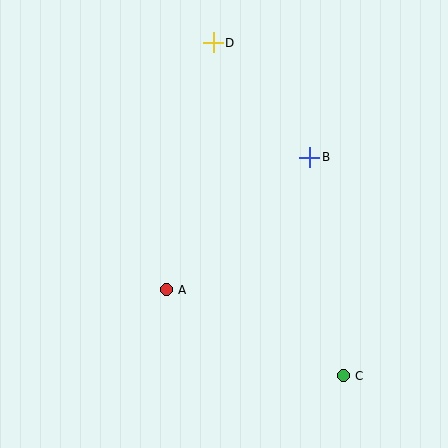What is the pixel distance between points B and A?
The distance between B and A is 195 pixels.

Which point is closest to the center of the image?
Point A at (166, 290) is closest to the center.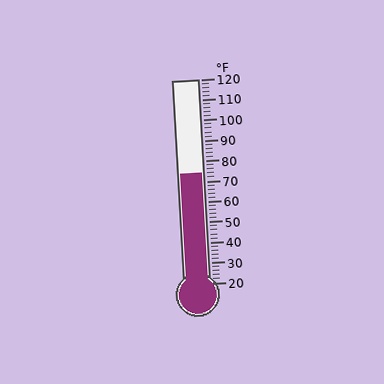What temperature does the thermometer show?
The thermometer shows approximately 74°F.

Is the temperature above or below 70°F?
The temperature is above 70°F.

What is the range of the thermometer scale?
The thermometer scale ranges from 20°F to 120°F.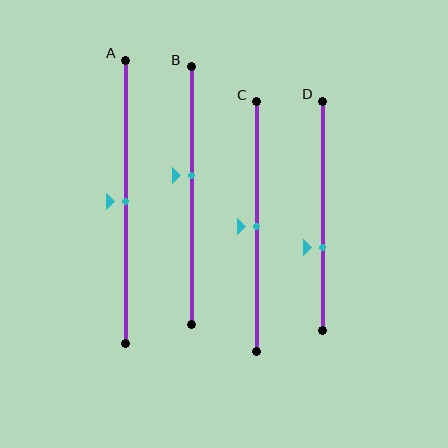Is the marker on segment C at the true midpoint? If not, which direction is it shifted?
Yes, the marker on segment C is at the true midpoint.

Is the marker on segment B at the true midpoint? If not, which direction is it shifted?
No, the marker on segment B is shifted upward by about 8% of the segment length.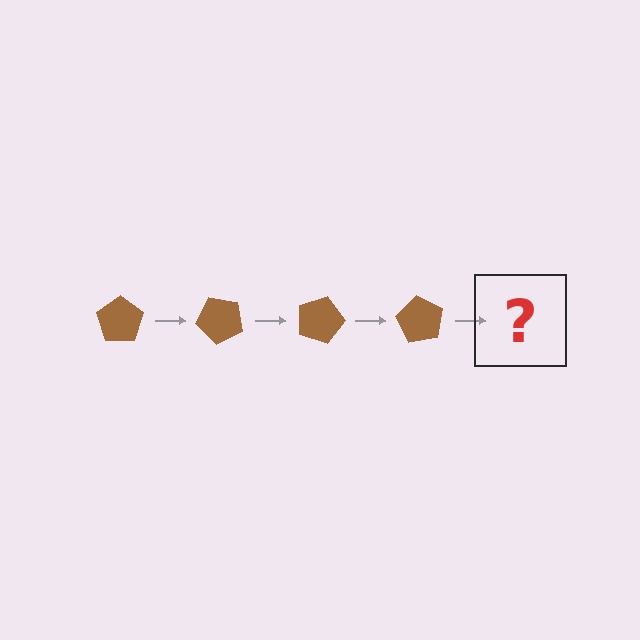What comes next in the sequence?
The next element should be a brown pentagon rotated 180 degrees.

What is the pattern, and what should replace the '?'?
The pattern is that the pentagon rotates 45 degrees each step. The '?' should be a brown pentagon rotated 180 degrees.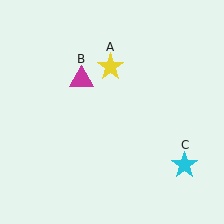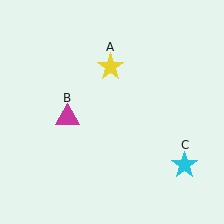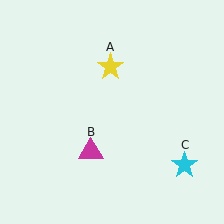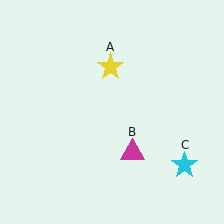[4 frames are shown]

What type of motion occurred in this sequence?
The magenta triangle (object B) rotated counterclockwise around the center of the scene.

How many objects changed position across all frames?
1 object changed position: magenta triangle (object B).